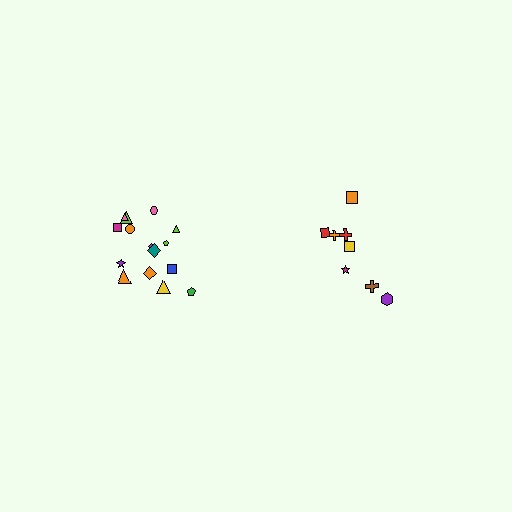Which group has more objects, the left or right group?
The left group.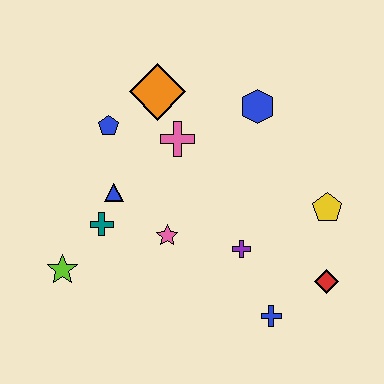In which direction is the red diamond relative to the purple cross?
The red diamond is to the right of the purple cross.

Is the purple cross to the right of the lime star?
Yes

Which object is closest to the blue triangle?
The teal cross is closest to the blue triangle.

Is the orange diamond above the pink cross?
Yes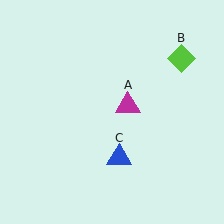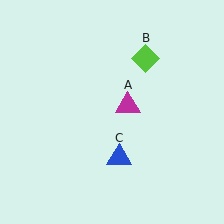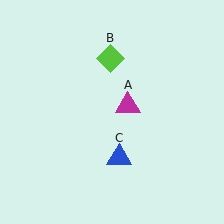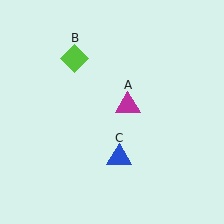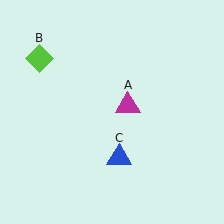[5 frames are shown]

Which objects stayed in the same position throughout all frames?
Magenta triangle (object A) and blue triangle (object C) remained stationary.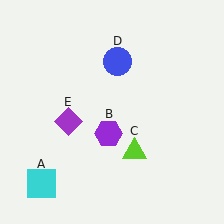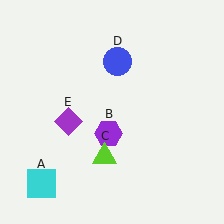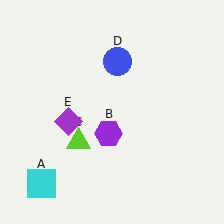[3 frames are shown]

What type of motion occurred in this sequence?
The lime triangle (object C) rotated clockwise around the center of the scene.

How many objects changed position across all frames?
1 object changed position: lime triangle (object C).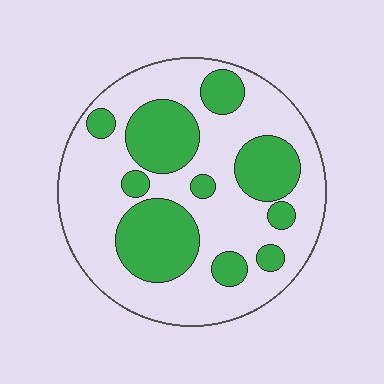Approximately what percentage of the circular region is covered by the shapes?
Approximately 35%.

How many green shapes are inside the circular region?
10.